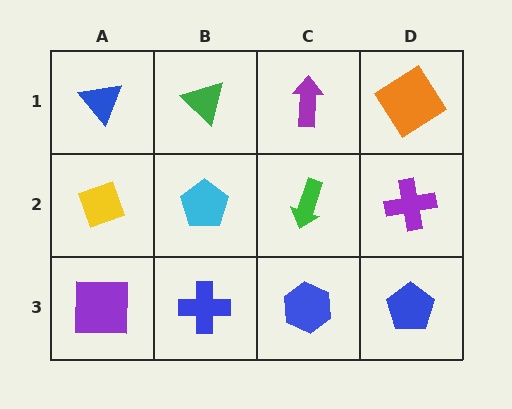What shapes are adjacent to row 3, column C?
A green arrow (row 2, column C), a blue cross (row 3, column B), a blue pentagon (row 3, column D).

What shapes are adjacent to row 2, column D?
An orange diamond (row 1, column D), a blue pentagon (row 3, column D), a green arrow (row 2, column C).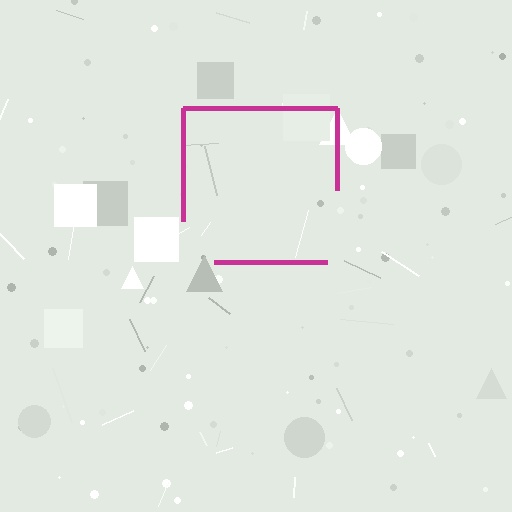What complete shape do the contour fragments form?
The contour fragments form a square.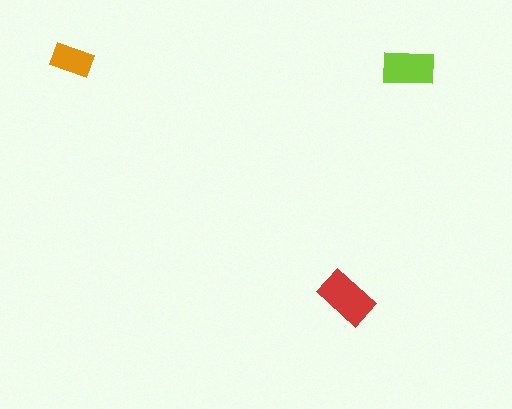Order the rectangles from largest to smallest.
the red one, the lime one, the orange one.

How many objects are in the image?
There are 3 objects in the image.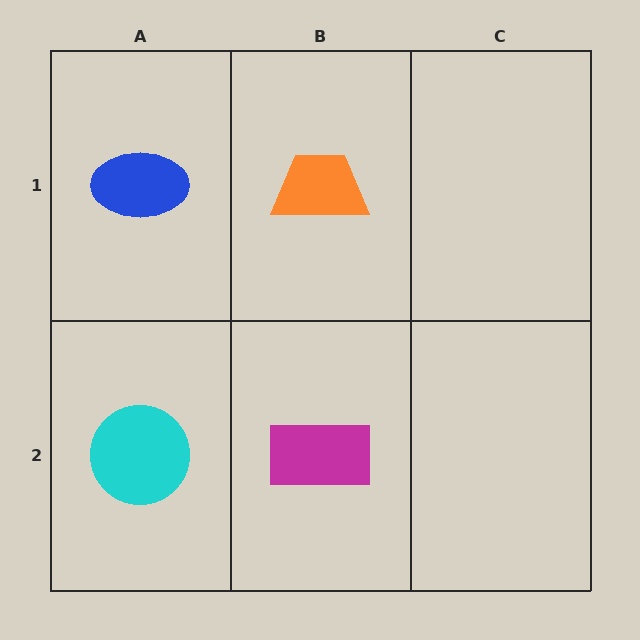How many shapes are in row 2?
2 shapes.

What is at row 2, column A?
A cyan circle.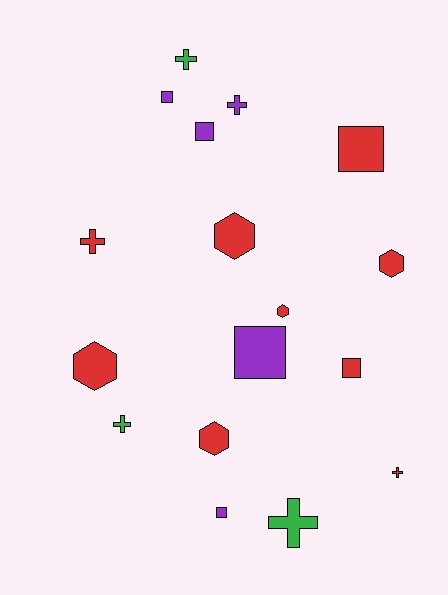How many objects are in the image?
There are 17 objects.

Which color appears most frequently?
Red, with 9 objects.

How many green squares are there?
There are no green squares.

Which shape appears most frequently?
Square, with 6 objects.